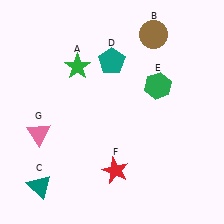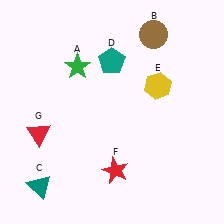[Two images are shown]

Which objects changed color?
E changed from green to yellow. G changed from pink to red.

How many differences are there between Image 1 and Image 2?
There are 2 differences between the two images.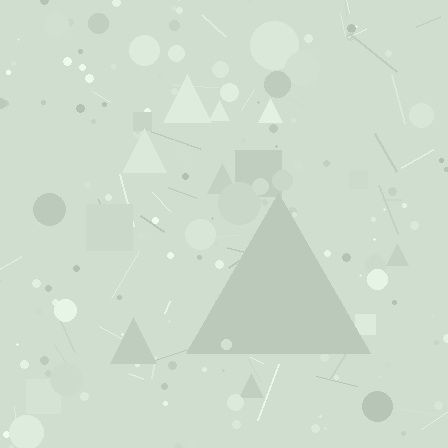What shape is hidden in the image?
A triangle is hidden in the image.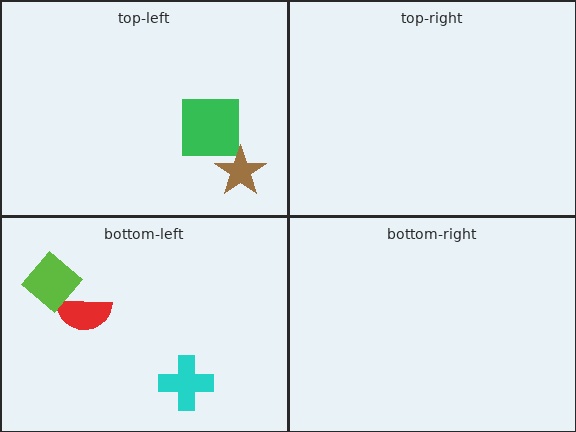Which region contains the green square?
The top-left region.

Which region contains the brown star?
The top-left region.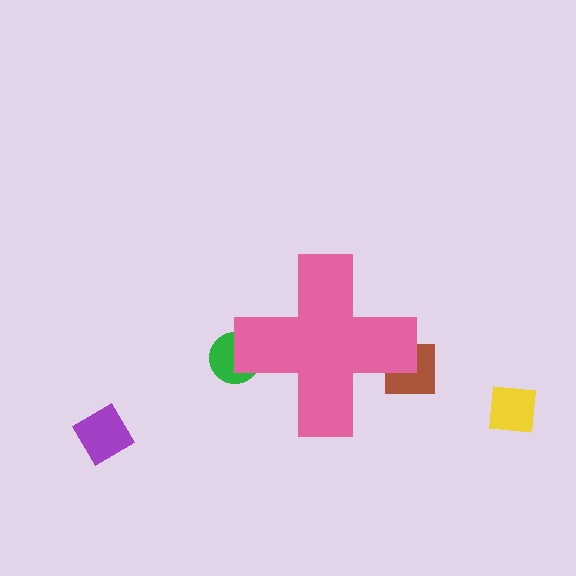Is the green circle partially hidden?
Yes, the green circle is partially hidden behind the pink cross.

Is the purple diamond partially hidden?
No, the purple diamond is fully visible.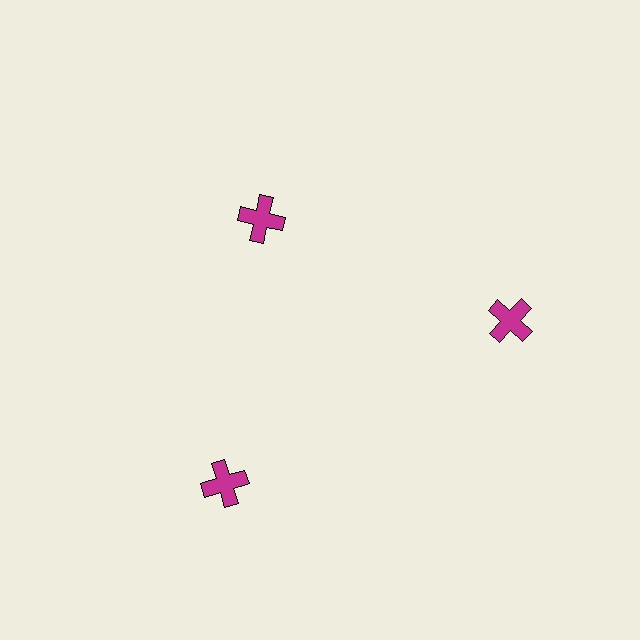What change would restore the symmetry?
The symmetry would be restored by moving it outward, back onto the ring so that all 3 crosses sit at equal angles and equal distance from the center.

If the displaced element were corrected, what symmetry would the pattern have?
It would have 3-fold rotational symmetry — the pattern would map onto itself every 120 degrees.